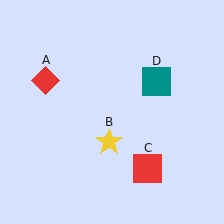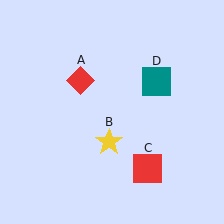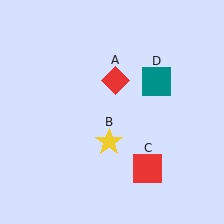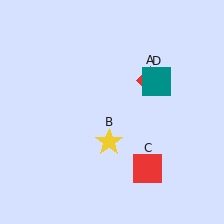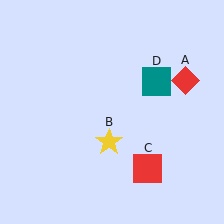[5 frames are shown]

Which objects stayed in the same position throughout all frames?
Yellow star (object B) and red square (object C) and teal square (object D) remained stationary.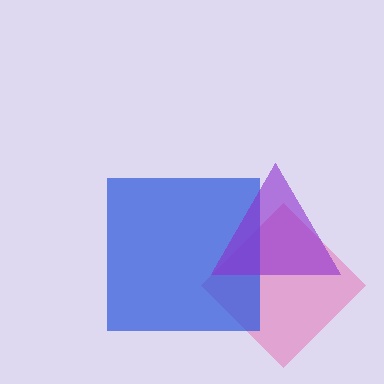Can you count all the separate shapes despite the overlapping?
Yes, there are 3 separate shapes.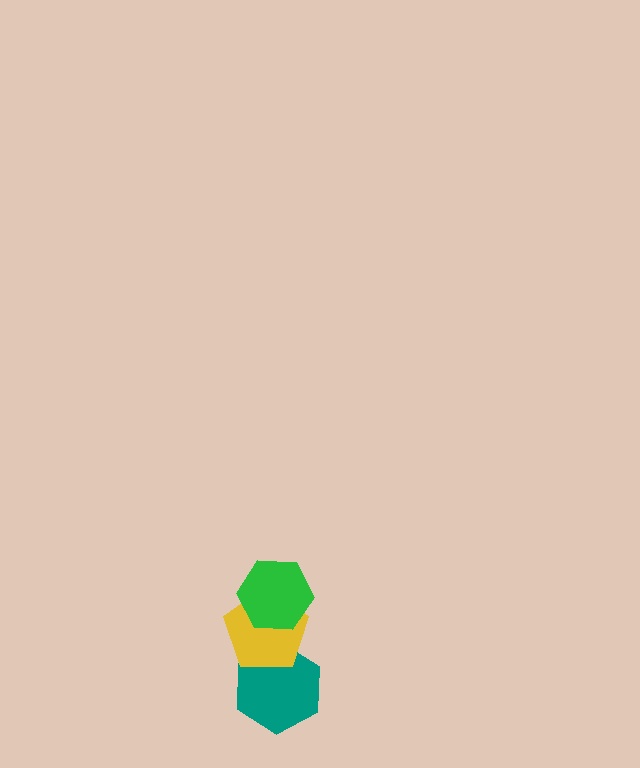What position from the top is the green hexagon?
The green hexagon is 1st from the top.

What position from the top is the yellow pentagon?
The yellow pentagon is 2nd from the top.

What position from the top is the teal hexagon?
The teal hexagon is 3rd from the top.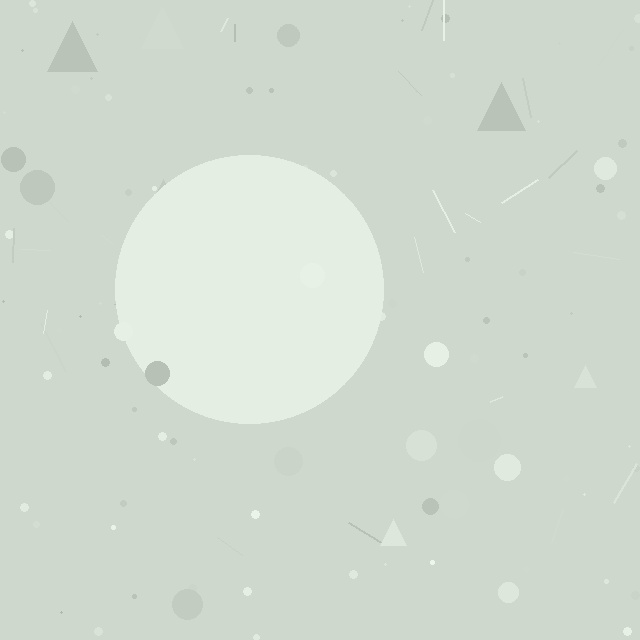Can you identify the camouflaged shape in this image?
The camouflaged shape is a circle.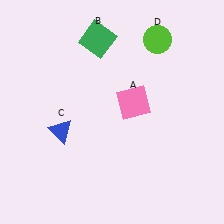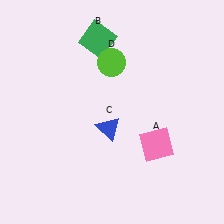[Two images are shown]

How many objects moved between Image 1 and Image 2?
3 objects moved between the two images.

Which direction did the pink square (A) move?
The pink square (A) moved down.